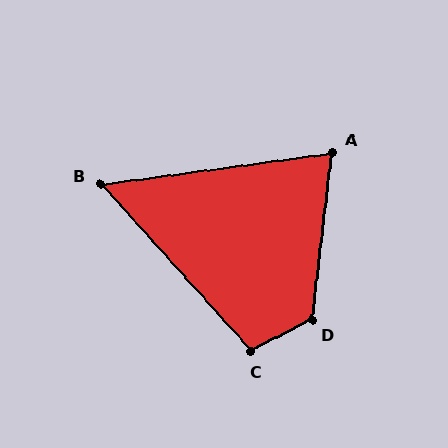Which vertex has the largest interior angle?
D, at approximately 124 degrees.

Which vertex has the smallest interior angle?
B, at approximately 56 degrees.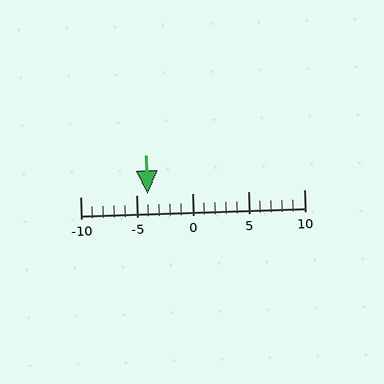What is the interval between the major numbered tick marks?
The major tick marks are spaced 5 units apart.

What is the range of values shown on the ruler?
The ruler shows values from -10 to 10.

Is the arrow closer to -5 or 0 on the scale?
The arrow is closer to -5.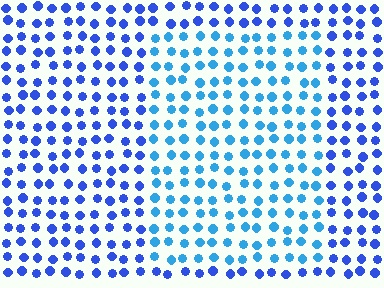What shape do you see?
I see a rectangle.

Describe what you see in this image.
The image is filled with small blue elements in a uniform arrangement. A rectangle-shaped region is visible where the elements are tinted to a slightly different hue, forming a subtle color boundary.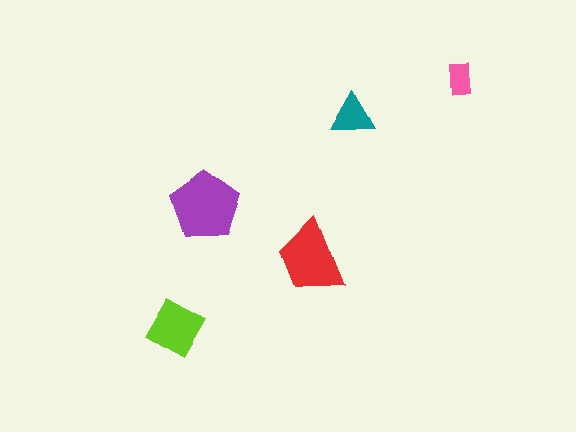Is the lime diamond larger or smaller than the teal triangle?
Larger.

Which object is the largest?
The purple pentagon.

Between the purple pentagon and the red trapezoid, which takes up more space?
The purple pentagon.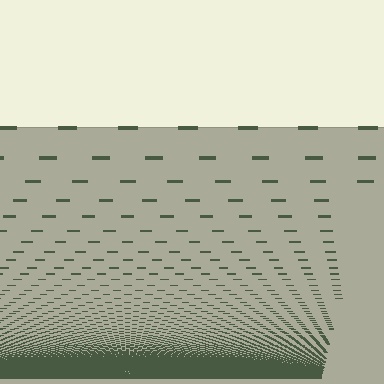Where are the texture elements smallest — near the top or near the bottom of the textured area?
Near the bottom.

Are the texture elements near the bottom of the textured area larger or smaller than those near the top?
Smaller. The gradient is inverted — elements near the bottom are smaller and denser.